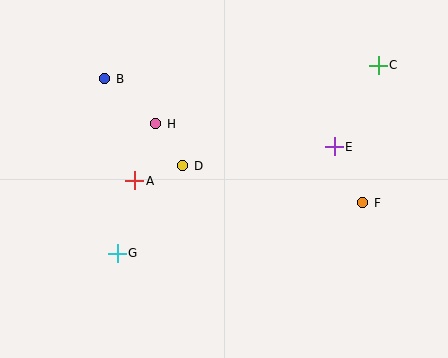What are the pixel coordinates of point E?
Point E is at (334, 147).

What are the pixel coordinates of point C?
Point C is at (378, 65).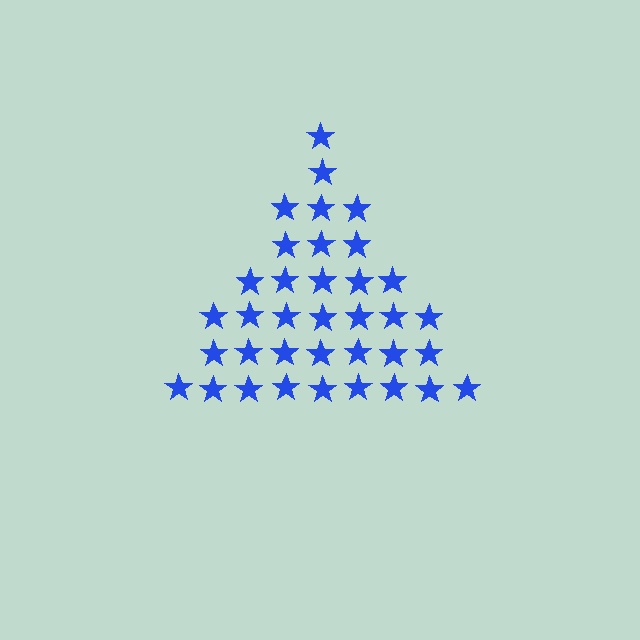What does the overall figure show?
The overall figure shows a triangle.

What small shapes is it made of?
It is made of small stars.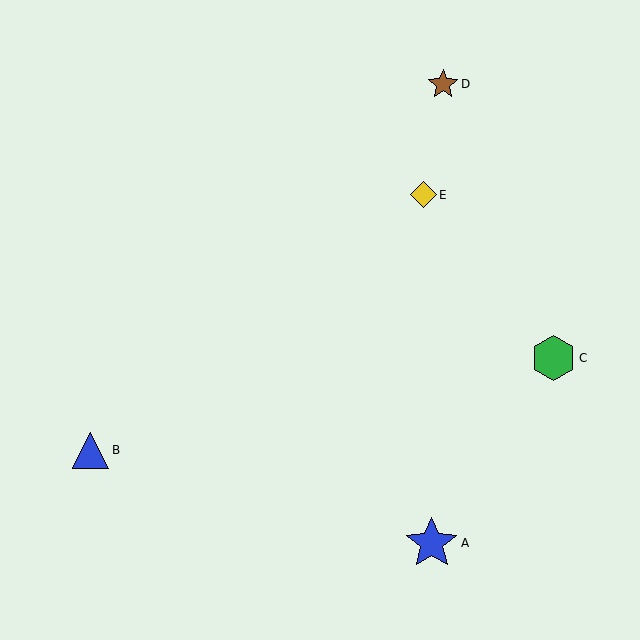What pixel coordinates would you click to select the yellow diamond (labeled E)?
Click at (424, 195) to select the yellow diamond E.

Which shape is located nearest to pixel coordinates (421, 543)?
The blue star (labeled A) at (432, 543) is nearest to that location.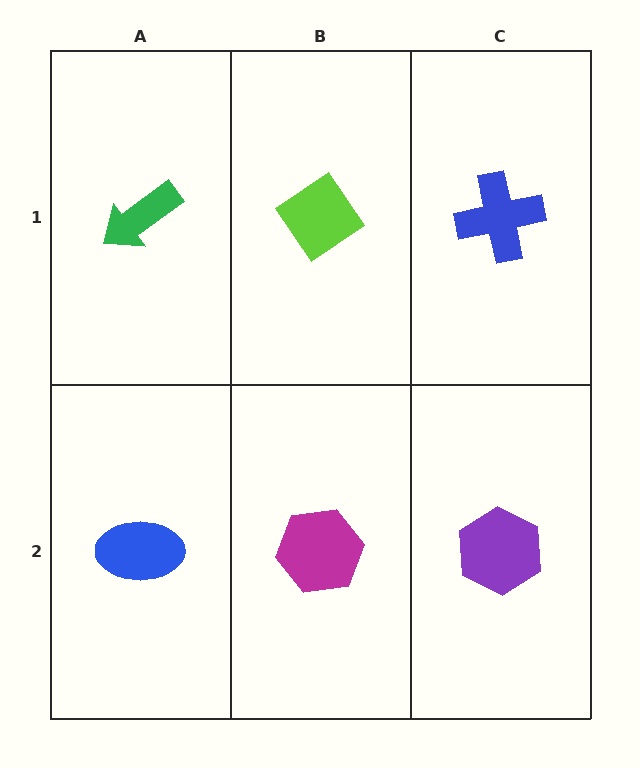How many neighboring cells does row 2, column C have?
2.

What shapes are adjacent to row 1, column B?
A magenta hexagon (row 2, column B), a green arrow (row 1, column A), a blue cross (row 1, column C).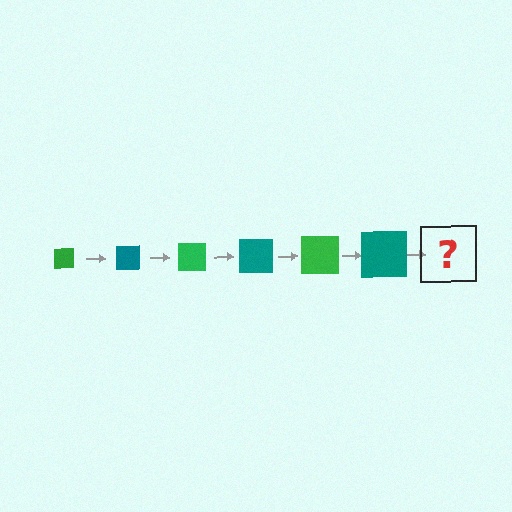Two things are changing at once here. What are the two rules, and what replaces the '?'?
The two rules are that the square grows larger each step and the color cycles through green and teal. The '?' should be a green square, larger than the previous one.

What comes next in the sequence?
The next element should be a green square, larger than the previous one.